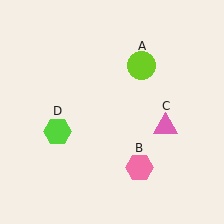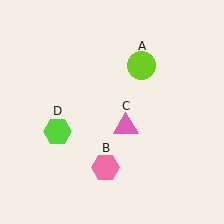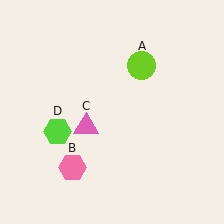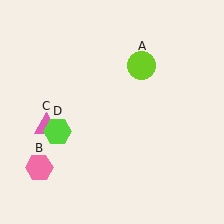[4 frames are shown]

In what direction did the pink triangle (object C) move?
The pink triangle (object C) moved left.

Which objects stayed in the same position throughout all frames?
Lime circle (object A) and lime hexagon (object D) remained stationary.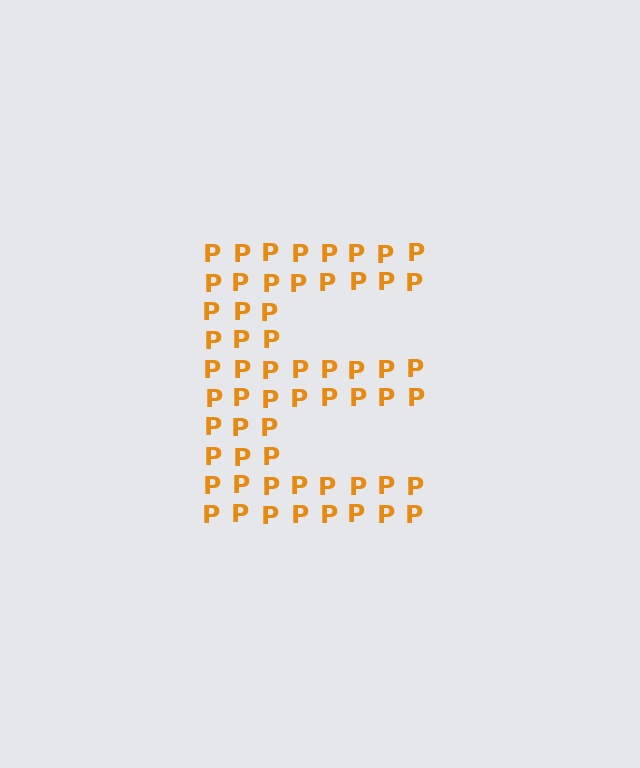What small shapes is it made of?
It is made of small letter P's.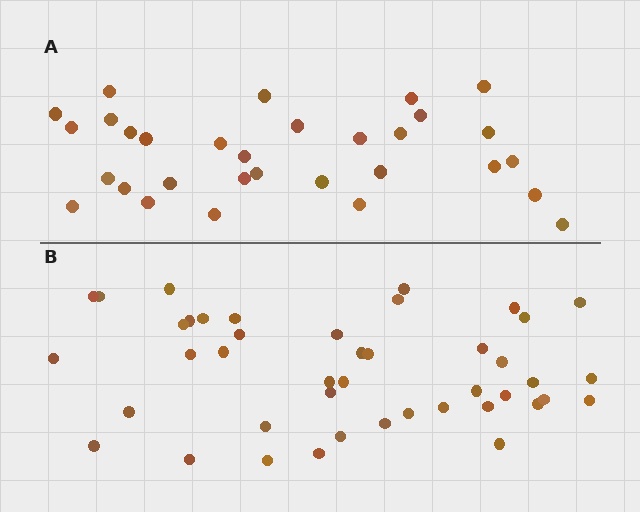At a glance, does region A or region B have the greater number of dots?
Region B (the bottom region) has more dots.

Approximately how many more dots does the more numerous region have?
Region B has roughly 12 or so more dots than region A.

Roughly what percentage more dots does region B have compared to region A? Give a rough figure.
About 40% more.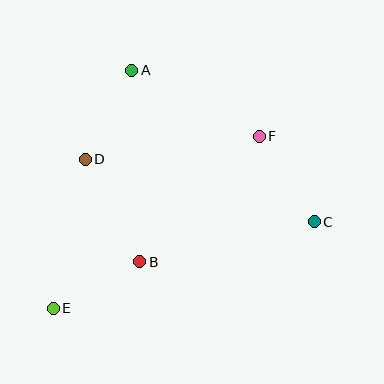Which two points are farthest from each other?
Points C and E are farthest from each other.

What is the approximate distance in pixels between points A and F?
The distance between A and F is approximately 144 pixels.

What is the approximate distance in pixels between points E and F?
The distance between E and F is approximately 268 pixels.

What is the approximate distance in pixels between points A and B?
The distance between A and B is approximately 192 pixels.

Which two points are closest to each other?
Points B and E are closest to each other.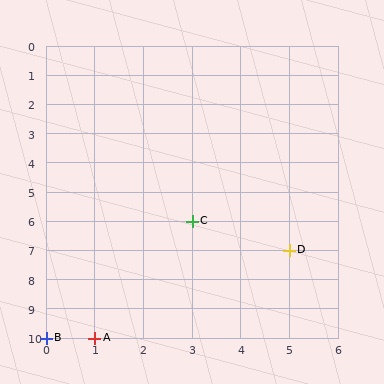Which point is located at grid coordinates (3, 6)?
Point C is at (3, 6).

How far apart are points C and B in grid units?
Points C and B are 3 columns and 4 rows apart (about 5.0 grid units diagonally).